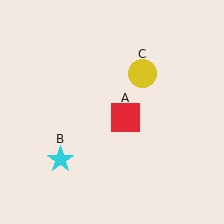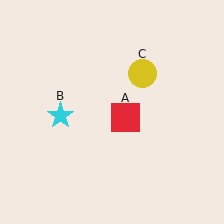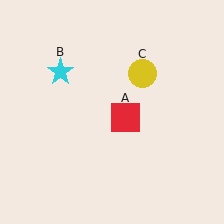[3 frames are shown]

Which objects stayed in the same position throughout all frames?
Red square (object A) and yellow circle (object C) remained stationary.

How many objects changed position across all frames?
1 object changed position: cyan star (object B).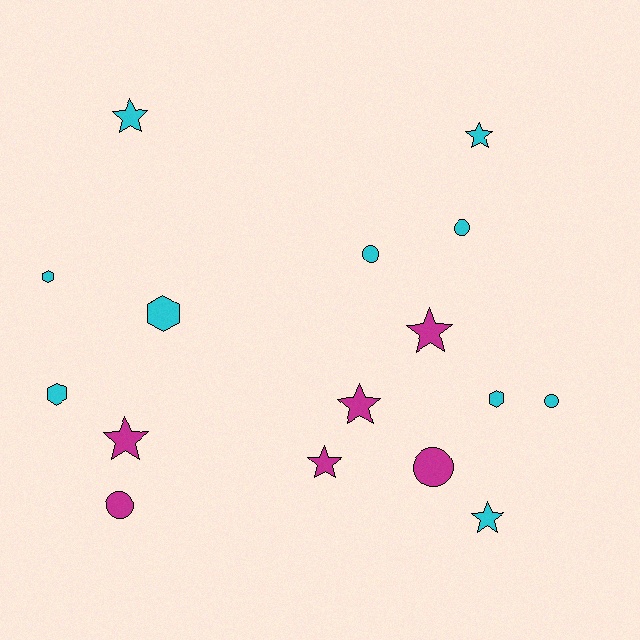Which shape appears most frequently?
Star, with 7 objects.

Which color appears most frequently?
Cyan, with 10 objects.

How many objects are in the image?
There are 16 objects.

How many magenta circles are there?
There are 2 magenta circles.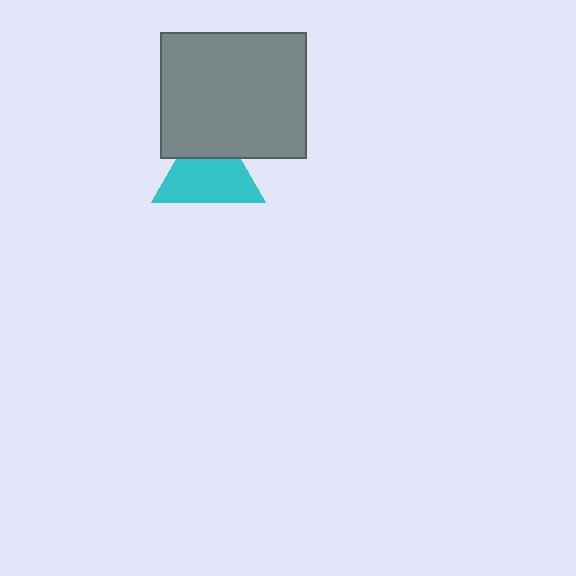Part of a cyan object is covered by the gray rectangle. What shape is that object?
It is a triangle.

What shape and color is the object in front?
The object in front is a gray rectangle.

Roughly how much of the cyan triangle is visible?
Most of it is visible (roughly 68%).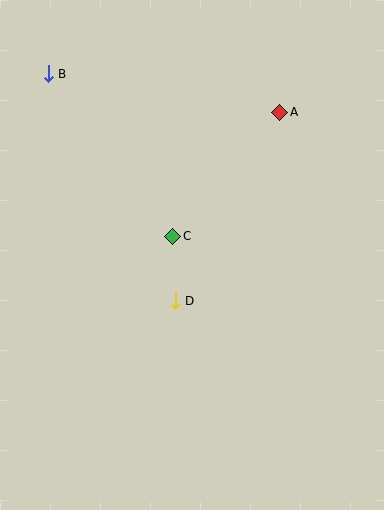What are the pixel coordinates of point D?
Point D is at (175, 301).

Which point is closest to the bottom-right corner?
Point D is closest to the bottom-right corner.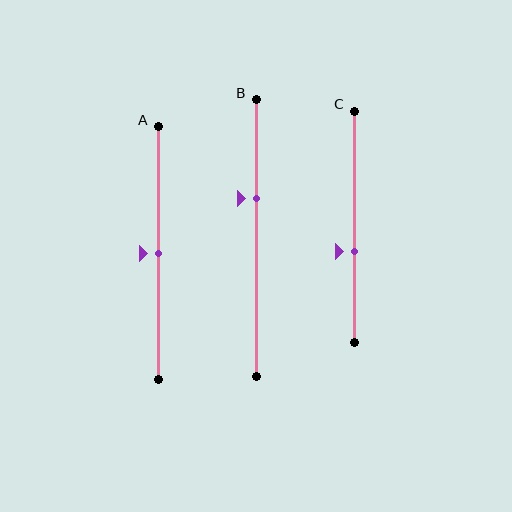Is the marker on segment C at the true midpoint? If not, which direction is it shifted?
No, the marker on segment C is shifted downward by about 11% of the segment length.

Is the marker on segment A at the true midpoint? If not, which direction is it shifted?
Yes, the marker on segment A is at the true midpoint.